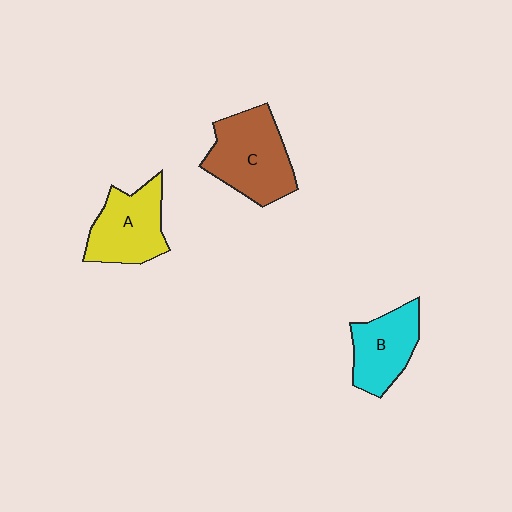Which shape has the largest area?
Shape C (brown).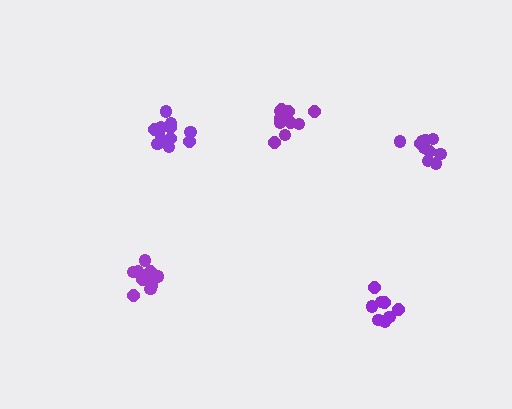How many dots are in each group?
Group 1: 8 dots, Group 2: 11 dots, Group 3: 12 dots, Group 4: 10 dots, Group 5: 11 dots (52 total).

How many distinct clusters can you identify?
There are 5 distinct clusters.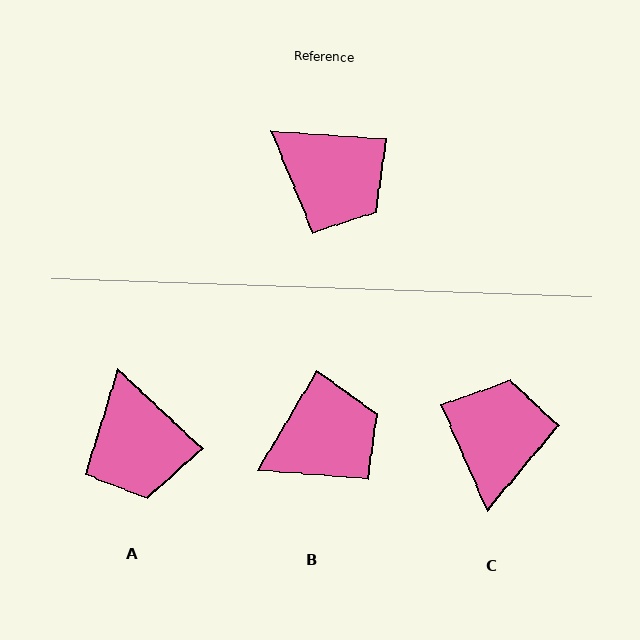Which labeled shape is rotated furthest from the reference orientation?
C, about 118 degrees away.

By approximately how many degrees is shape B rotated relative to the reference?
Approximately 63 degrees counter-clockwise.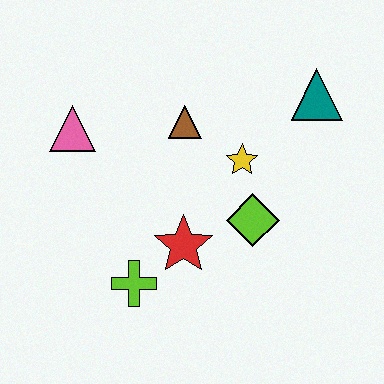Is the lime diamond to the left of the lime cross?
No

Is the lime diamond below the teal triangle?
Yes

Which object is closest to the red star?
The lime cross is closest to the red star.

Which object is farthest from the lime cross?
The teal triangle is farthest from the lime cross.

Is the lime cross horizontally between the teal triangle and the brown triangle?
No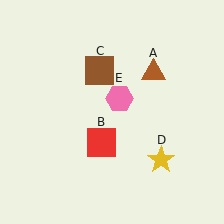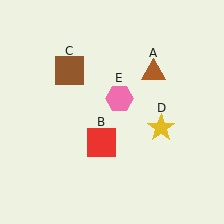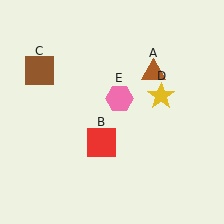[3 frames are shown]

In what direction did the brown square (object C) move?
The brown square (object C) moved left.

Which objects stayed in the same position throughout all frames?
Brown triangle (object A) and red square (object B) and pink hexagon (object E) remained stationary.